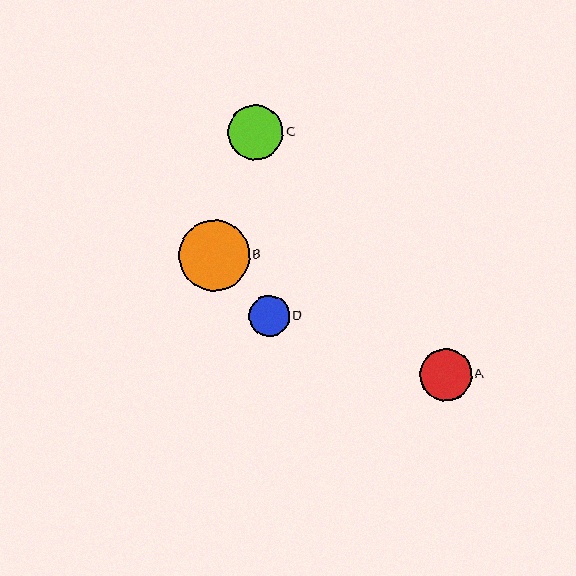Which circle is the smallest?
Circle D is the smallest with a size of approximately 41 pixels.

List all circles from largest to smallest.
From largest to smallest: B, C, A, D.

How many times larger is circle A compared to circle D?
Circle A is approximately 1.3 times the size of circle D.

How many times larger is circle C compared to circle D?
Circle C is approximately 1.3 times the size of circle D.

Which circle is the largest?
Circle B is the largest with a size of approximately 71 pixels.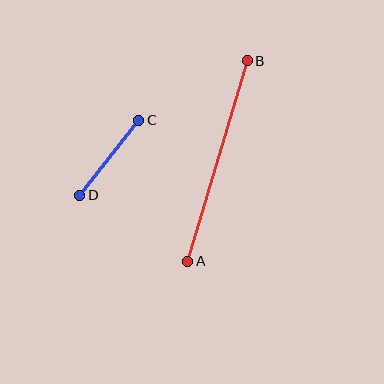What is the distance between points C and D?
The distance is approximately 96 pixels.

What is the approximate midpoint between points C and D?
The midpoint is at approximately (109, 158) pixels.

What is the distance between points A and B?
The distance is approximately 209 pixels.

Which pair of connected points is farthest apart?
Points A and B are farthest apart.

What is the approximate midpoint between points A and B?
The midpoint is at approximately (217, 161) pixels.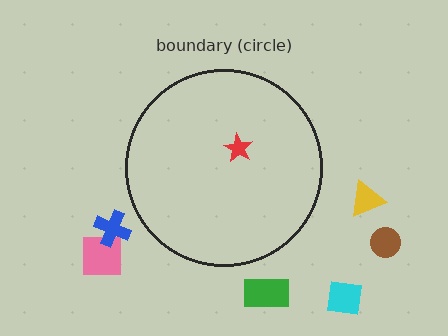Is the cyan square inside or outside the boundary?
Outside.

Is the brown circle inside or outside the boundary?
Outside.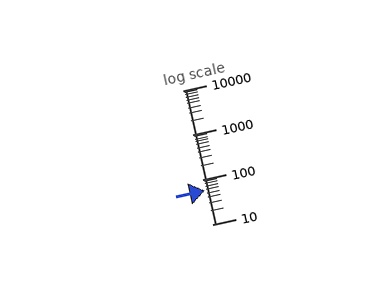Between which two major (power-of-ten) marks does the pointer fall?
The pointer is between 10 and 100.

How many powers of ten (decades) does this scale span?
The scale spans 3 decades, from 10 to 10000.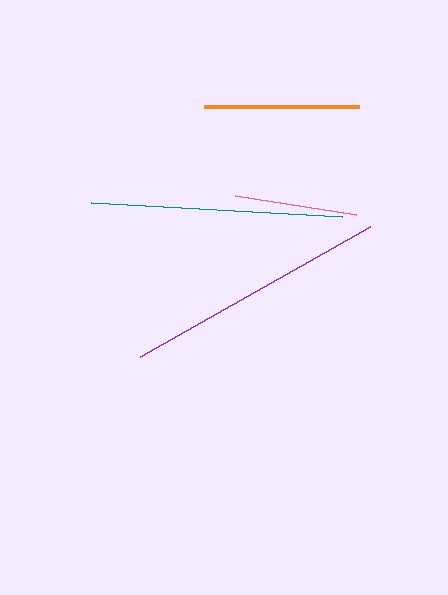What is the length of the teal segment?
The teal segment is approximately 251 pixels long.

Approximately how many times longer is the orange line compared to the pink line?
The orange line is approximately 1.3 times the length of the pink line.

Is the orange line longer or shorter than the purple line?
The purple line is longer than the orange line.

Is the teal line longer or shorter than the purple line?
The purple line is longer than the teal line.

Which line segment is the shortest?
The pink line is the shortest at approximately 122 pixels.